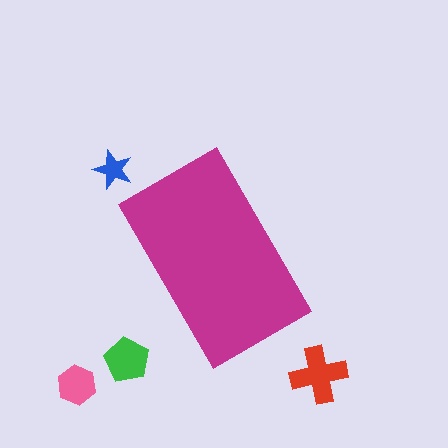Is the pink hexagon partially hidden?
No, the pink hexagon is fully visible.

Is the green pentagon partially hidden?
No, the green pentagon is fully visible.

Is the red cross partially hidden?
No, the red cross is fully visible.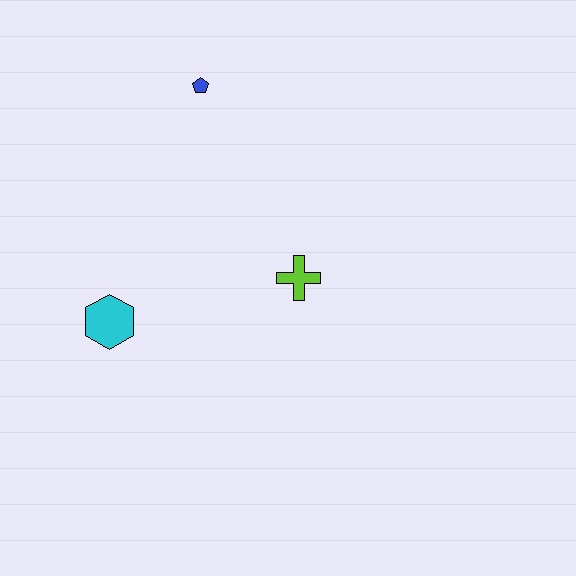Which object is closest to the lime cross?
The cyan hexagon is closest to the lime cross.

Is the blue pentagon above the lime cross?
Yes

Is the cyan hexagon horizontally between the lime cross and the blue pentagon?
No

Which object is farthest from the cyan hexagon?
The blue pentagon is farthest from the cyan hexagon.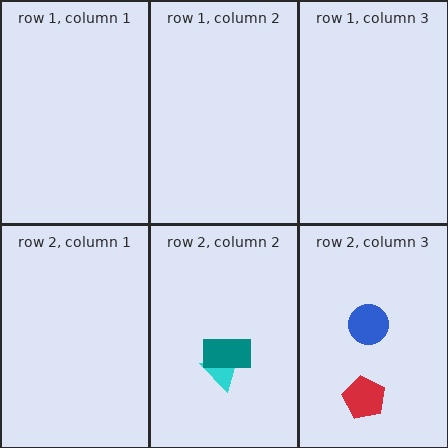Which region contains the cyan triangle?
The row 2, column 2 region.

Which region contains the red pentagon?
The row 2, column 3 region.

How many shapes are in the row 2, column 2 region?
2.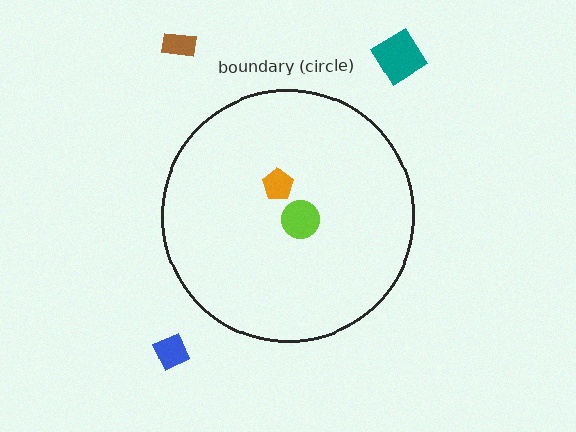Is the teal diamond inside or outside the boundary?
Outside.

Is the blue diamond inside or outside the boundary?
Outside.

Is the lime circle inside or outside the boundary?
Inside.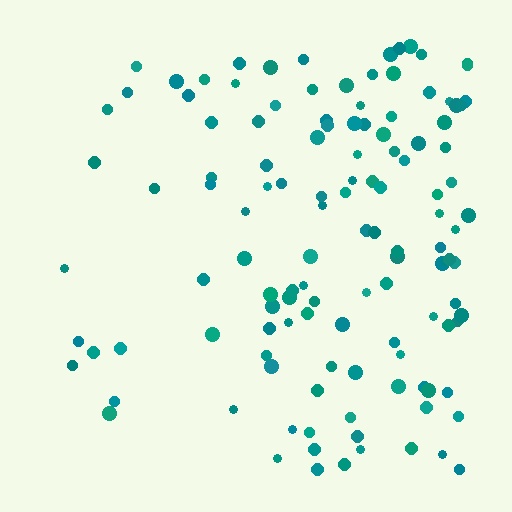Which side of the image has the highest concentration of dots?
The right.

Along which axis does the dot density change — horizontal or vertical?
Horizontal.